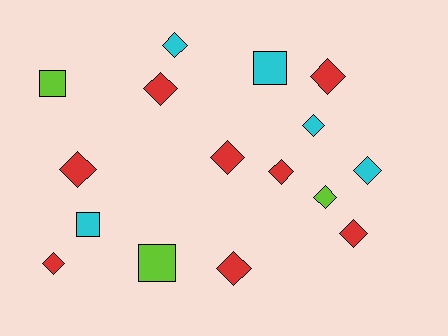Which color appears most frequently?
Red, with 8 objects.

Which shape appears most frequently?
Diamond, with 12 objects.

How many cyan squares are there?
There are 2 cyan squares.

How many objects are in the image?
There are 16 objects.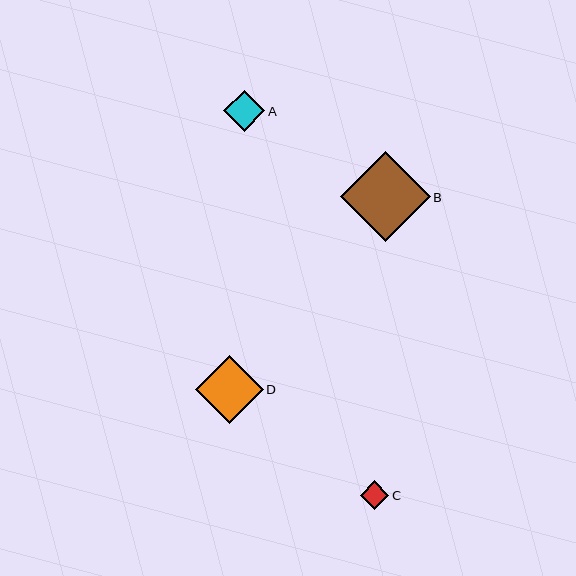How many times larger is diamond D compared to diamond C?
Diamond D is approximately 2.4 times the size of diamond C.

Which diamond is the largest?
Diamond B is the largest with a size of approximately 90 pixels.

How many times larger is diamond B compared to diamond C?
Diamond B is approximately 3.2 times the size of diamond C.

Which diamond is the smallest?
Diamond C is the smallest with a size of approximately 28 pixels.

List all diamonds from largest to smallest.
From largest to smallest: B, D, A, C.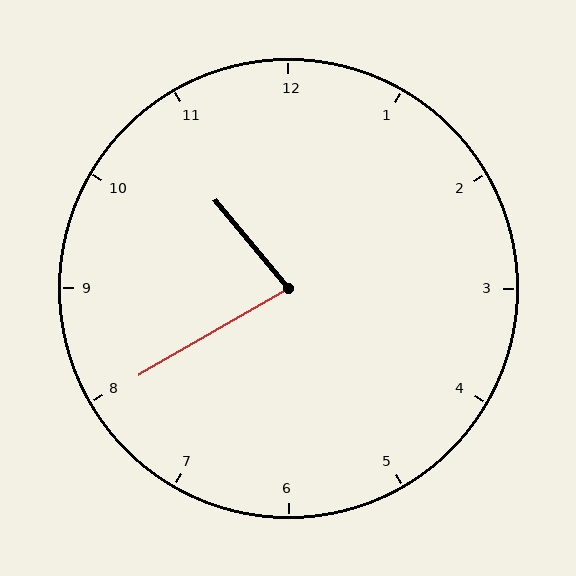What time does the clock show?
10:40.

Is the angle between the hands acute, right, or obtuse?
It is acute.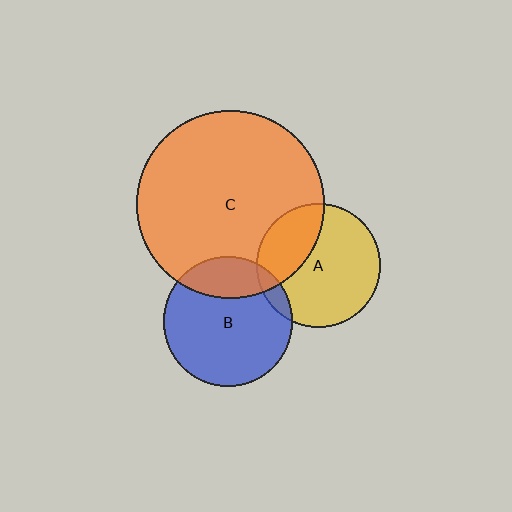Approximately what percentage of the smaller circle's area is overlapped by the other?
Approximately 30%.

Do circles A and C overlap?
Yes.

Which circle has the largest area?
Circle C (orange).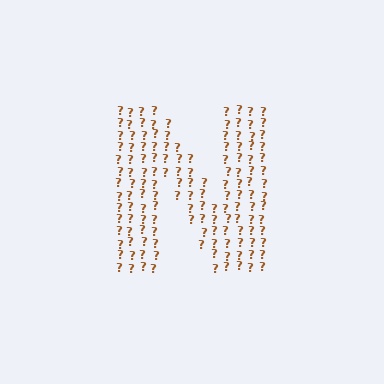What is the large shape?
The large shape is the letter N.